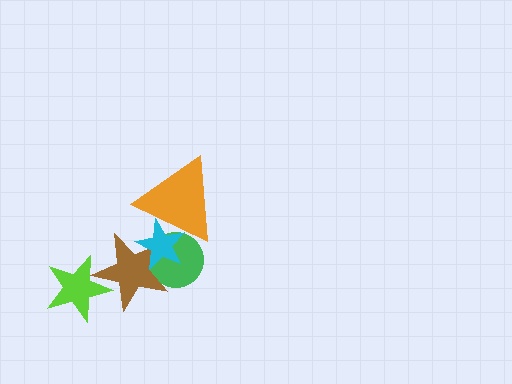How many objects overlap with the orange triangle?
2 objects overlap with the orange triangle.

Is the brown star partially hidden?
Yes, it is partially covered by another shape.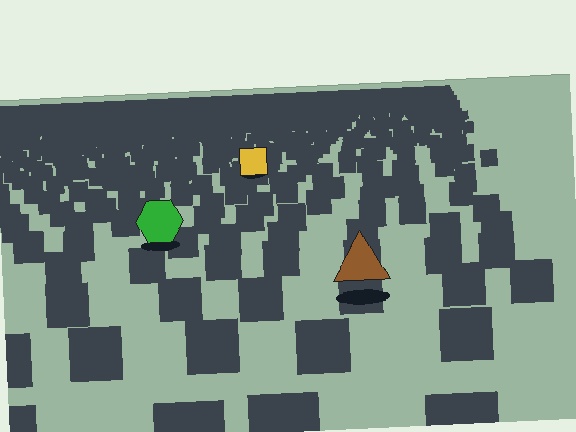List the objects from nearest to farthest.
From nearest to farthest: the brown triangle, the green hexagon, the yellow square.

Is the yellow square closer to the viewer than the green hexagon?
No. The green hexagon is closer — you can tell from the texture gradient: the ground texture is coarser near it.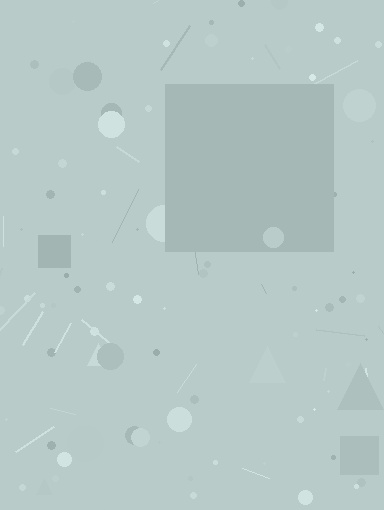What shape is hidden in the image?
A square is hidden in the image.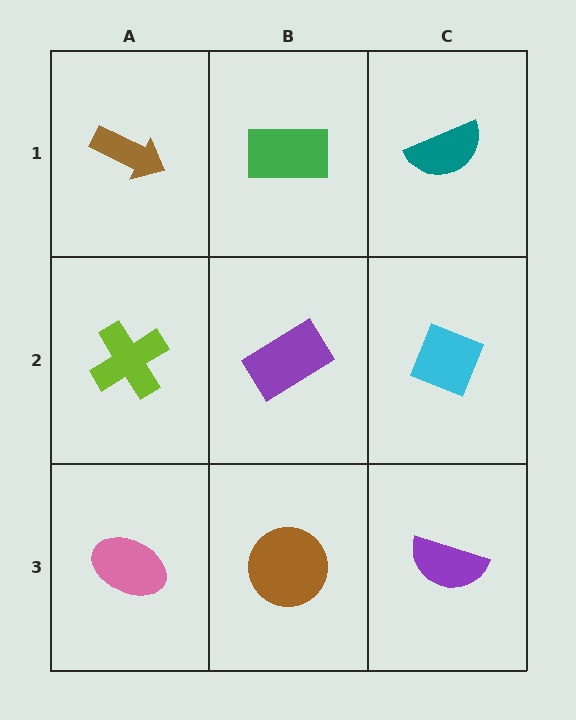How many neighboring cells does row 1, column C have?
2.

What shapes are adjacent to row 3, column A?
A lime cross (row 2, column A), a brown circle (row 3, column B).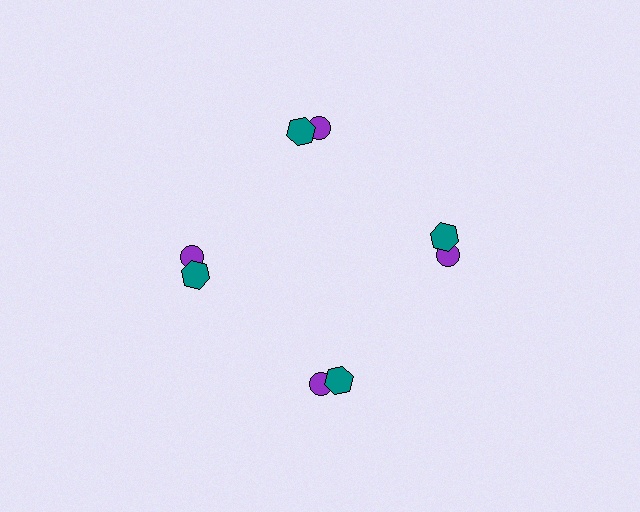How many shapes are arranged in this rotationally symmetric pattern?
There are 8 shapes, arranged in 4 groups of 2.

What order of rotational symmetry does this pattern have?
This pattern has 4-fold rotational symmetry.